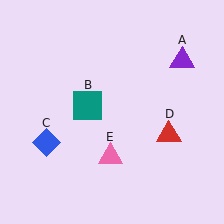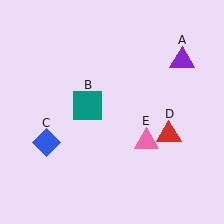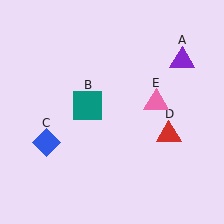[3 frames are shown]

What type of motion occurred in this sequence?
The pink triangle (object E) rotated counterclockwise around the center of the scene.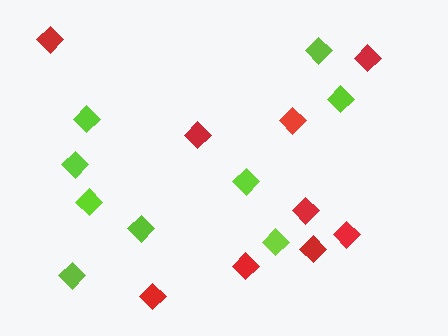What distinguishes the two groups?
There are 2 groups: one group of red diamonds (9) and one group of lime diamonds (9).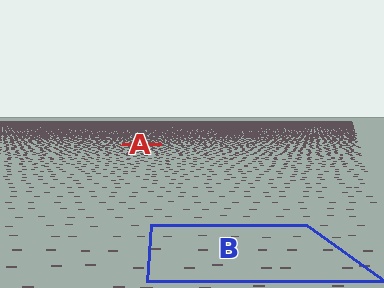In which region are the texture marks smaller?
The texture marks are smaller in region A, because it is farther away.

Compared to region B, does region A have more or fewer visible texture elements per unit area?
Region A has more texture elements per unit area — they are packed more densely because it is farther away.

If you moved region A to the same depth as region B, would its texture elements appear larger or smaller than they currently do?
They would appear larger. At a closer depth, the same texture elements are projected at a bigger on-screen size.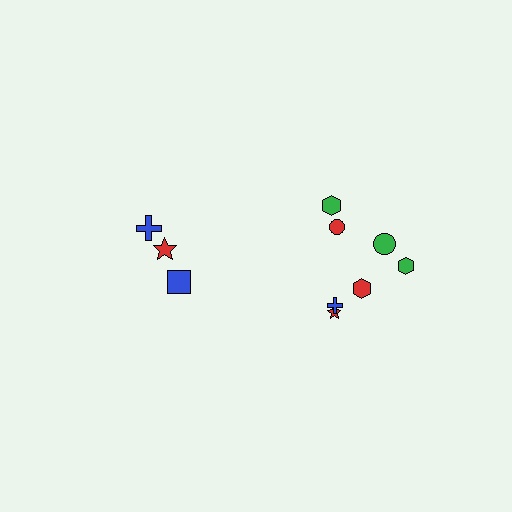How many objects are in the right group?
There are 7 objects.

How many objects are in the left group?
There are 3 objects.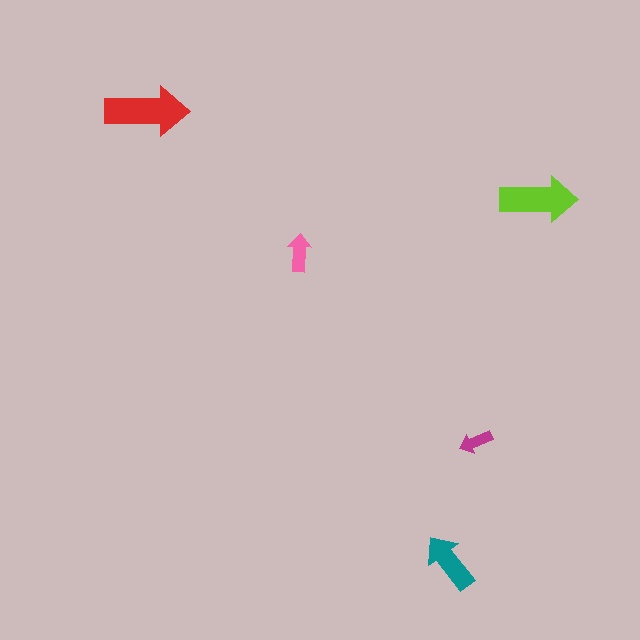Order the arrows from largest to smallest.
the red one, the lime one, the teal one, the pink one, the magenta one.